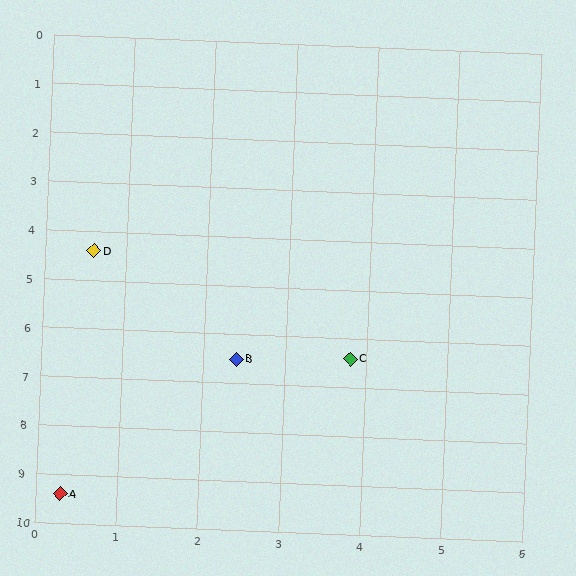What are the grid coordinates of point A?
Point A is at approximately (0.3, 9.4).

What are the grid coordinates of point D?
Point D is at approximately (0.6, 4.4).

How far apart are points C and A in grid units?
Points C and A are about 4.6 grid units apart.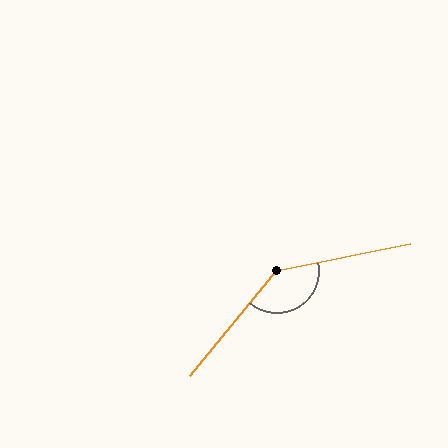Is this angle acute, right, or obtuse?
It is obtuse.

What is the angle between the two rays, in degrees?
Approximately 141 degrees.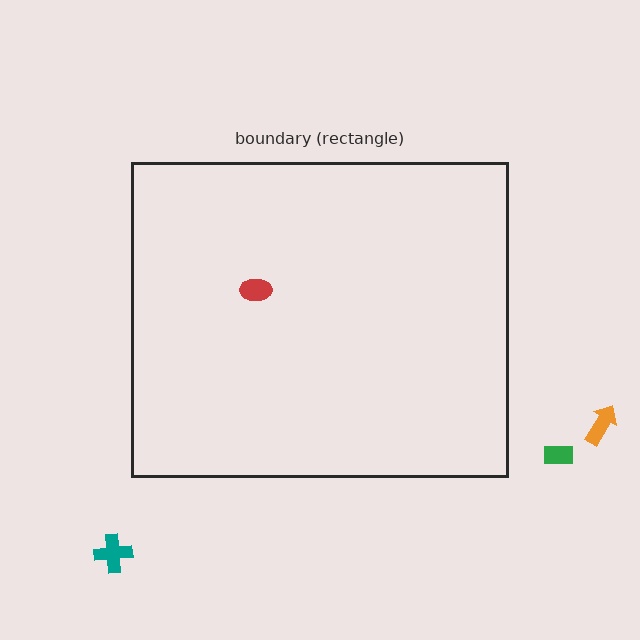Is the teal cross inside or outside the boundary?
Outside.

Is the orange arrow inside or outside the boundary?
Outside.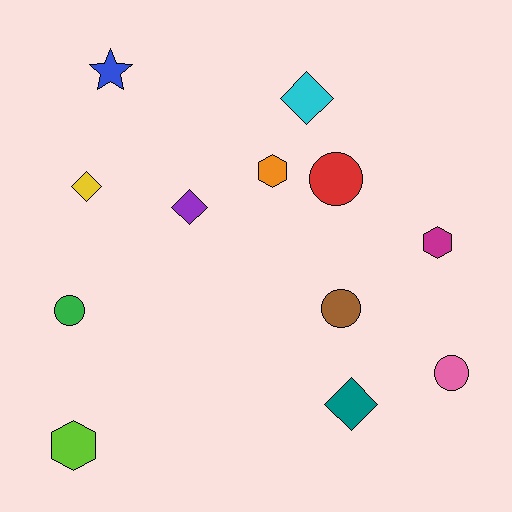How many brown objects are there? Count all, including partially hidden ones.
There is 1 brown object.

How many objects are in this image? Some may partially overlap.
There are 12 objects.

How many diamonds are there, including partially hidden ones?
There are 4 diamonds.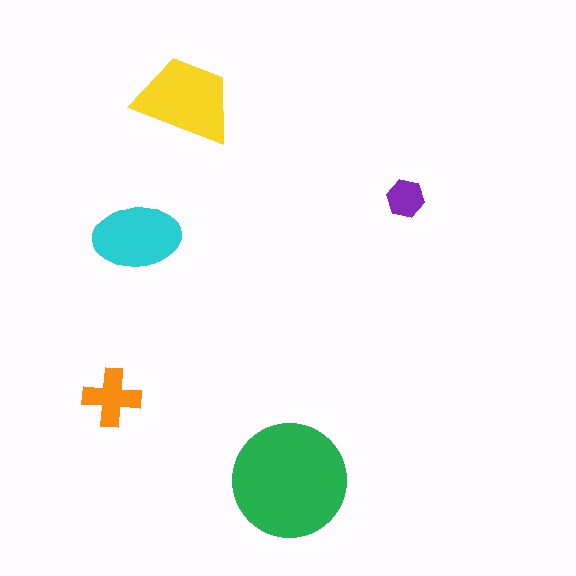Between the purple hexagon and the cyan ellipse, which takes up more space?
The cyan ellipse.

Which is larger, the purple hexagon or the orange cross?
The orange cross.